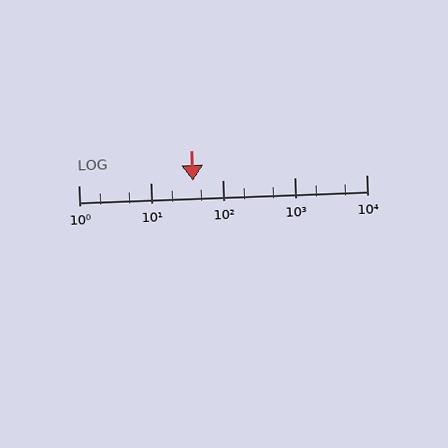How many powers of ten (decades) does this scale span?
The scale spans 4 decades, from 1 to 10000.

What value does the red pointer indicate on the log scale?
The pointer indicates approximately 39.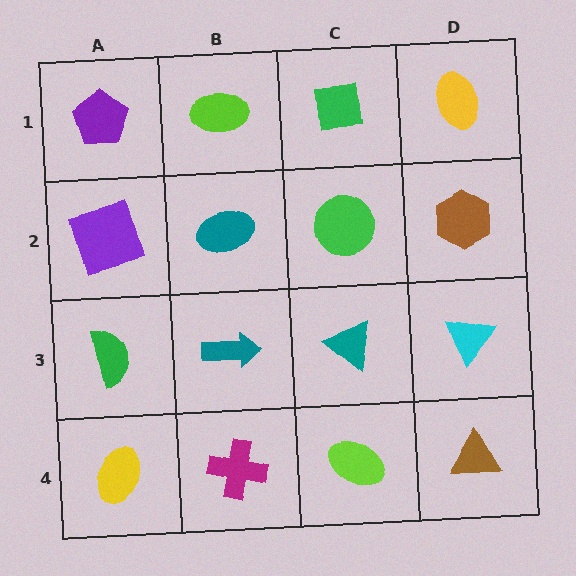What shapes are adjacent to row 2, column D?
A yellow ellipse (row 1, column D), a cyan triangle (row 3, column D), a green circle (row 2, column C).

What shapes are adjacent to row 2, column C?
A green square (row 1, column C), a teal triangle (row 3, column C), a teal ellipse (row 2, column B), a brown hexagon (row 2, column D).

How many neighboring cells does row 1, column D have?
2.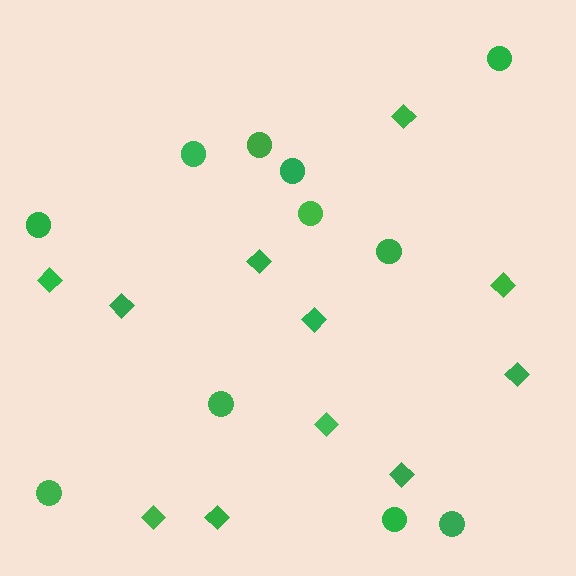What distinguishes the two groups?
There are 2 groups: one group of diamonds (11) and one group of circles (11).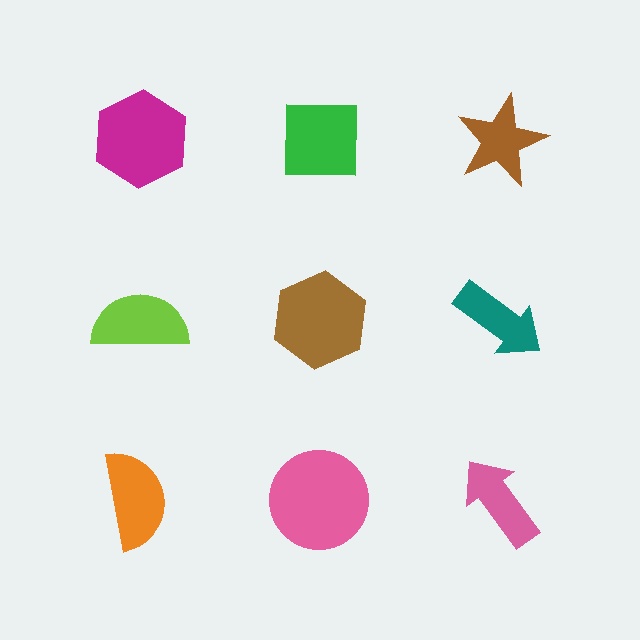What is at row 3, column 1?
An orange semicircle.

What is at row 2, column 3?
A teal arrow.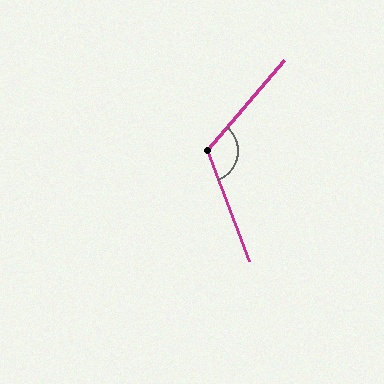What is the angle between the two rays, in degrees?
Approximately 119 degrees.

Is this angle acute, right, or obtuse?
It is obtuse.